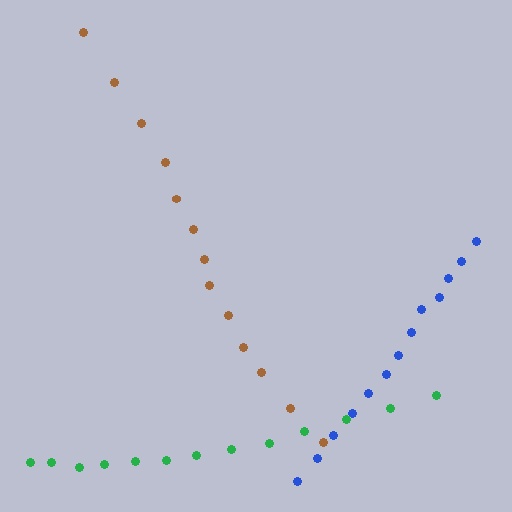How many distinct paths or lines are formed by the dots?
There are 3 distinct paths.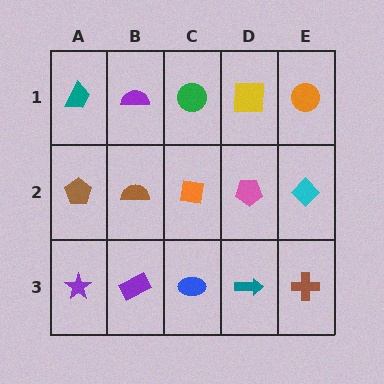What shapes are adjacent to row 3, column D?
A pink pentagon (row 2, column D), a blue ellipse (row 3, column C), a brown cross (row 3, column E).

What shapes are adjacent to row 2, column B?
A purple semicircle (row 1, column B), a purple rectangle (row 3, column B), a brown pentagon (row 2, column A), an orange square (row 2, column C).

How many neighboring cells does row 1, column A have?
2.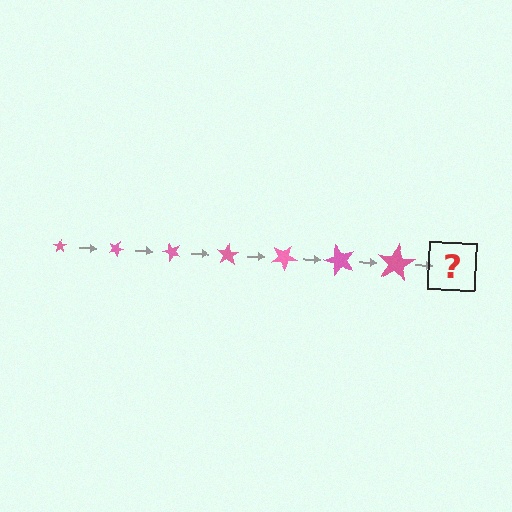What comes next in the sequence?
The next element should be a star, larger than the previous one and rotated 175 degrees from the start.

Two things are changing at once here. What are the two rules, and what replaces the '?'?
The two rules are that the star grows larger each step and it rotates 25 degrees each step. The '?' should be a star, larger than the previous one and rotated 175 degrees from the start.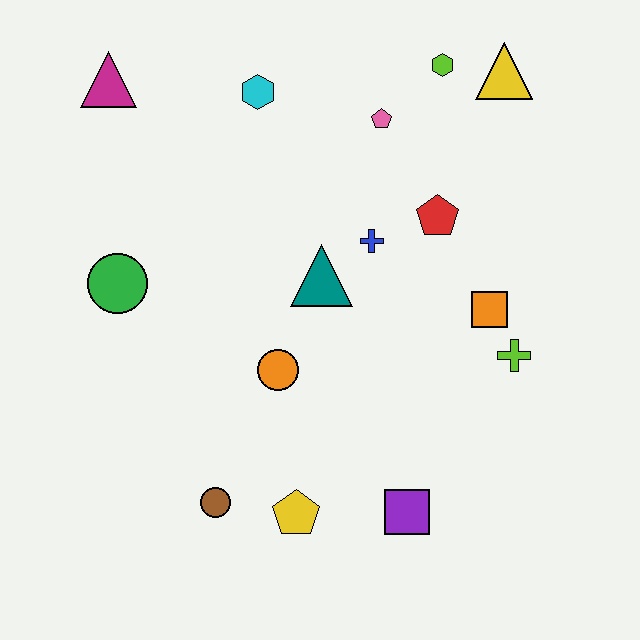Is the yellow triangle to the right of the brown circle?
Yes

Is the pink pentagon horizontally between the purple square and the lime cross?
No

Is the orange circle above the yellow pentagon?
Yes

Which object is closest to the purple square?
The yellow pentagon is closest to the purple square.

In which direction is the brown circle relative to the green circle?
The brown circle is below the green circle.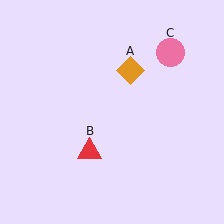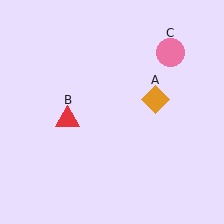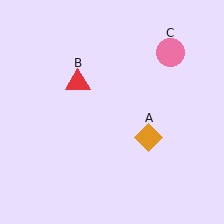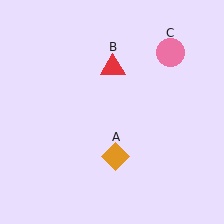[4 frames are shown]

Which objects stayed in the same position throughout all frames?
Pink circle (object C) remained stationary.